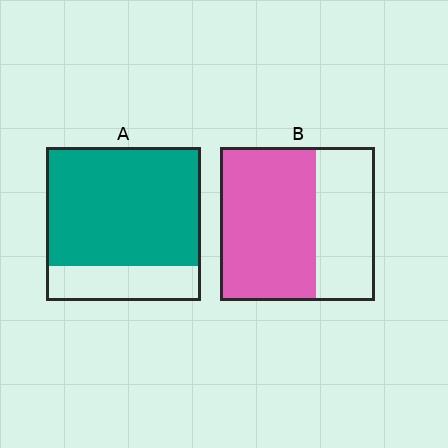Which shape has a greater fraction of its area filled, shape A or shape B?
Shape A.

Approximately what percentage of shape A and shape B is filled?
A is approximately 75% and B is approximately 60%.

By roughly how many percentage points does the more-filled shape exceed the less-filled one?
By roughly 15 percentage points (A over B).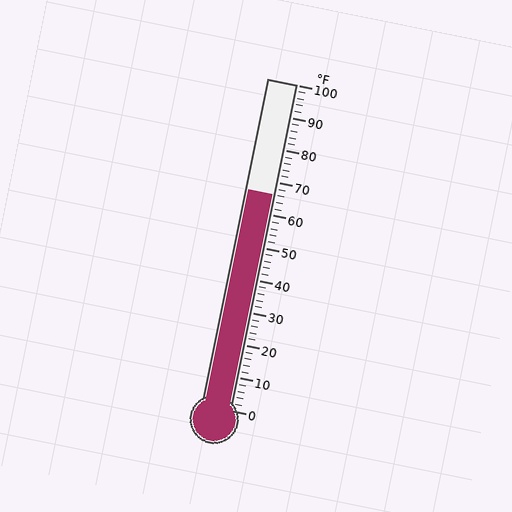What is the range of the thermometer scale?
The thermometer scale ranges from 0°F to 100°F.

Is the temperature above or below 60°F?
The temperature is above 60°F.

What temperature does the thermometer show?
The thermometer shows approximately 66°F.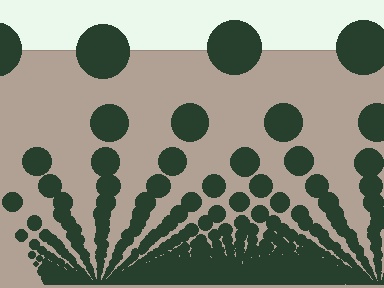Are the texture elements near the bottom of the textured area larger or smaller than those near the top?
Smaller. The gradient is inverted — elements near the bottom are smaller and denser.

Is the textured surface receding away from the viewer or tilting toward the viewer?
The surface appears to tilt toward the viewer. Texture elements get larger and sparser toward the top.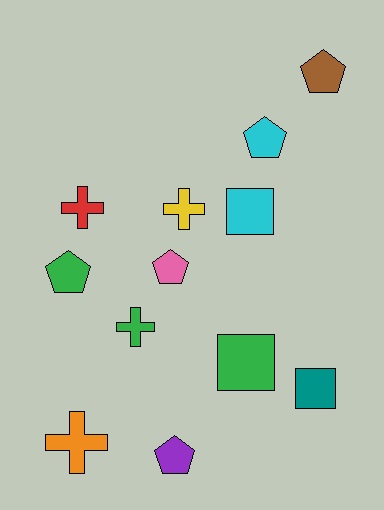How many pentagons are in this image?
There are 5 pentagons.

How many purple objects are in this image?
There is 1 purple object.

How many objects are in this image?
There are 12 objects.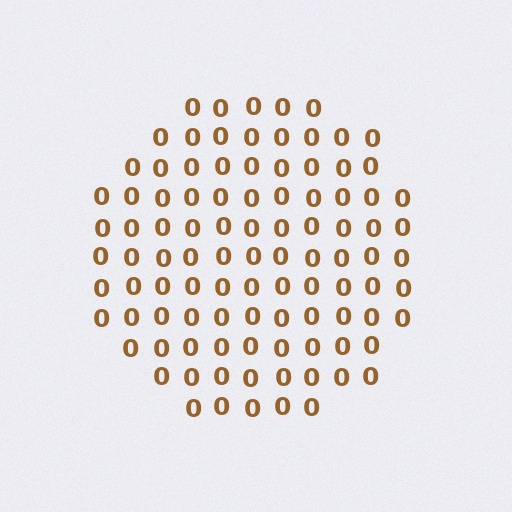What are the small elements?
The small elements are digit 0's.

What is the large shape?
The large shape is a circle.